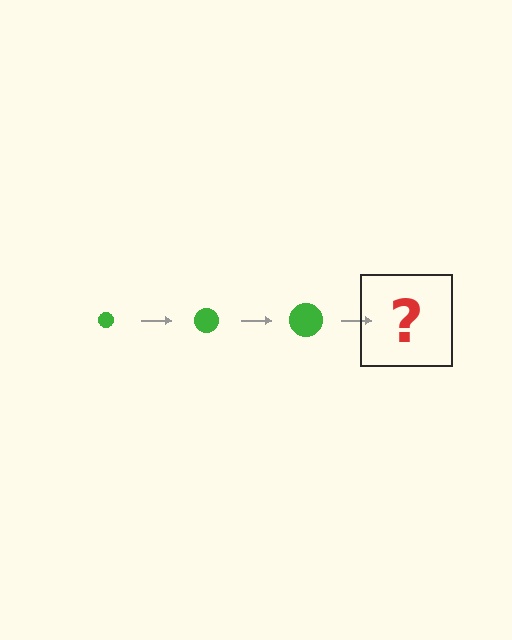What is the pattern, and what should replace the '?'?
The pattern is that the circle gets progressively larger each step. The '?' should be a green circle, larger than the previous one.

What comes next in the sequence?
The next element should be a green circle, larger than the previous one.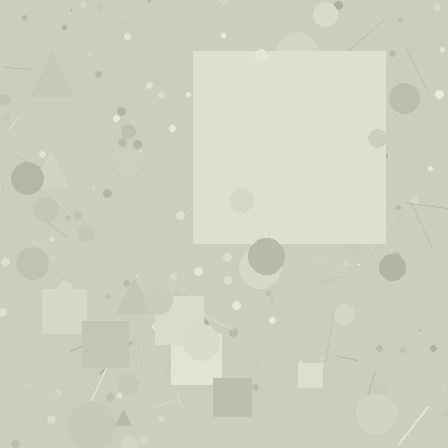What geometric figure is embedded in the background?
A square is embedded in the background.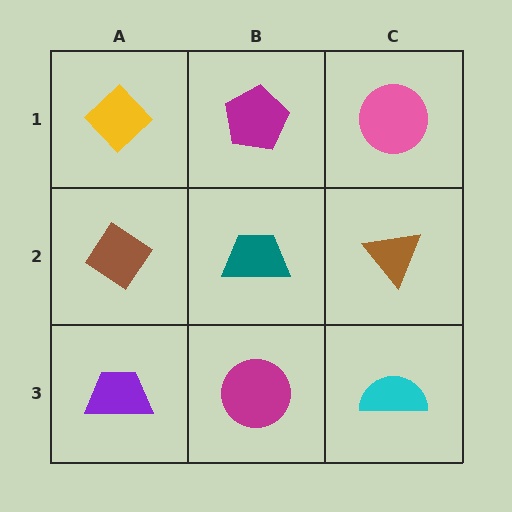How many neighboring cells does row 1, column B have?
3.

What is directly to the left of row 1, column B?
A yellow diamond.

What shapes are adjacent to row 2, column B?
A magenta pentagon (row 1, column B), a magenta circle (row 3, column B), a brown diamond (row 2, column A), a brown triangle (row 2, column C).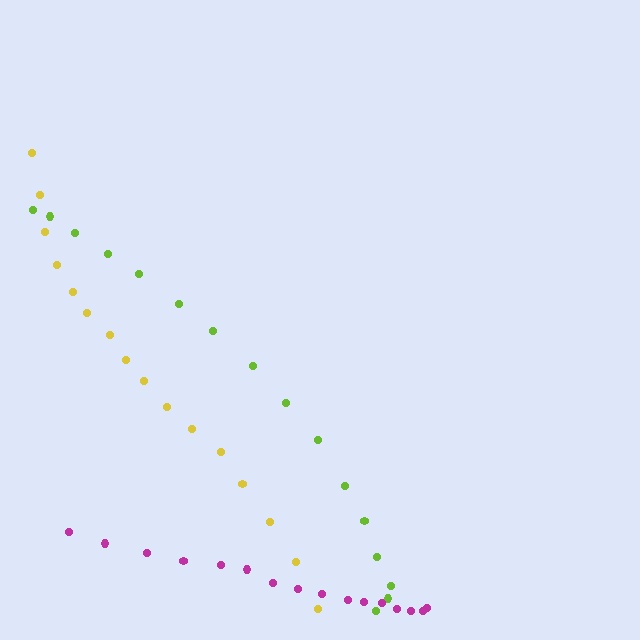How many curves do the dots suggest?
There are 3 distinct paths.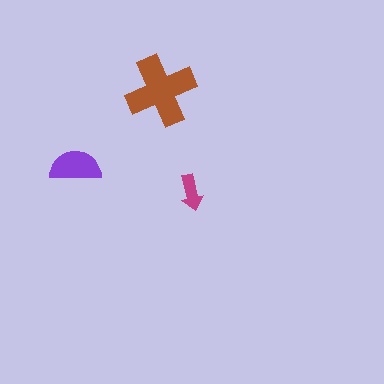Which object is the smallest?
The magenta arrow.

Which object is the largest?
The brown cross.